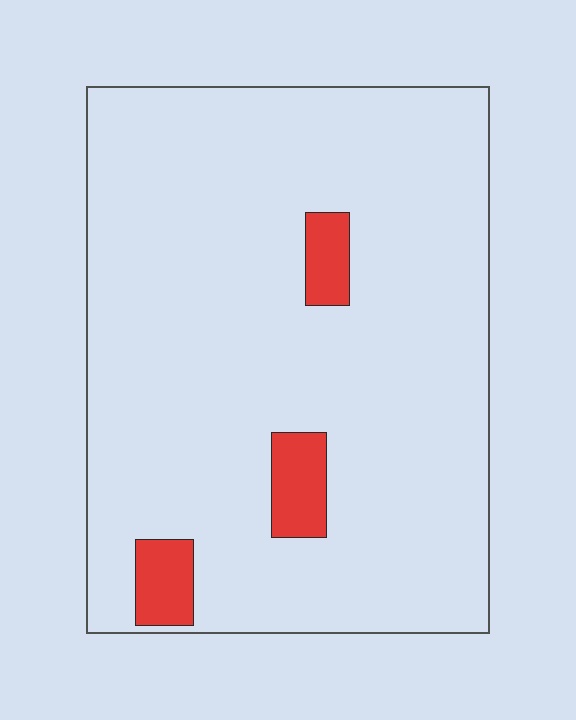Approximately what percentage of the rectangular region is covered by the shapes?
Approximately 5%.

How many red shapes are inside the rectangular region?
3.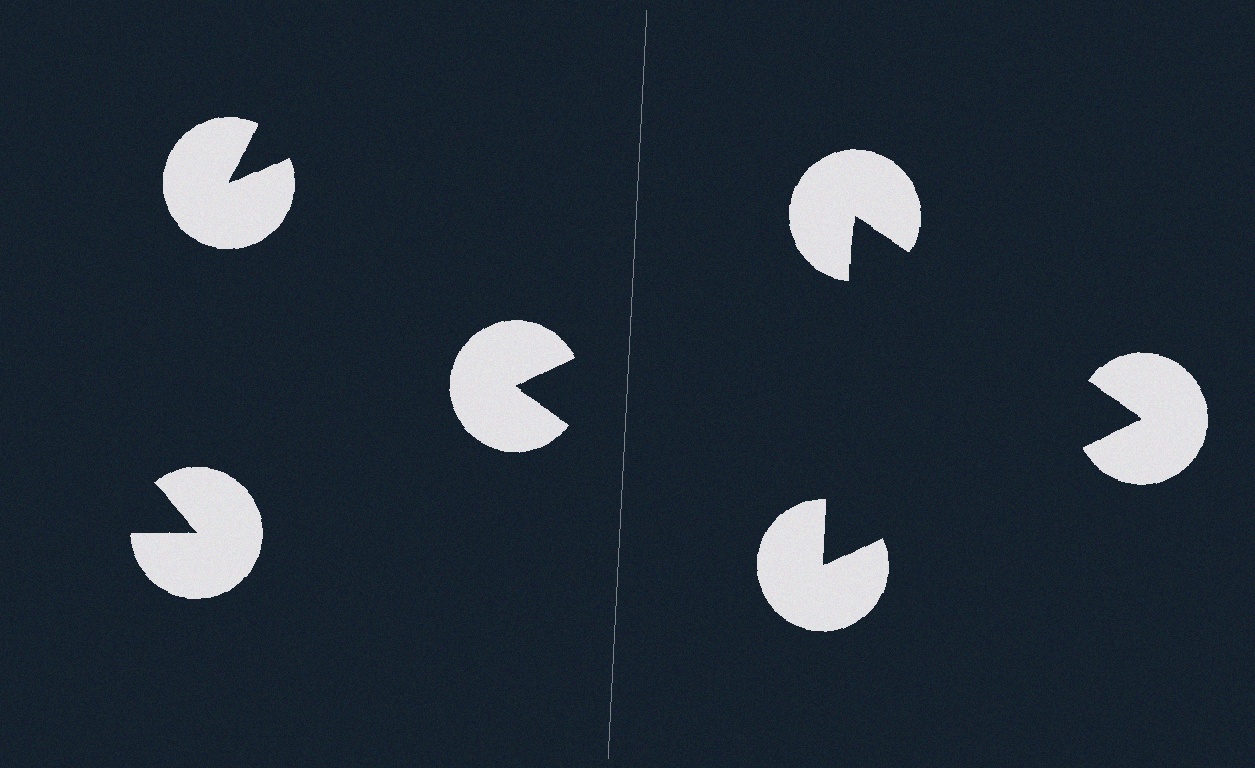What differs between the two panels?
The pac-man discs are positioned identically on both sides; only the wedge orientations differ. On the right they align to a triangle; on the left they are misaligned.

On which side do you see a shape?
An illusory triangle appears on the right side. On the left side the wedge cuts are rotated, so no coherent shape forms.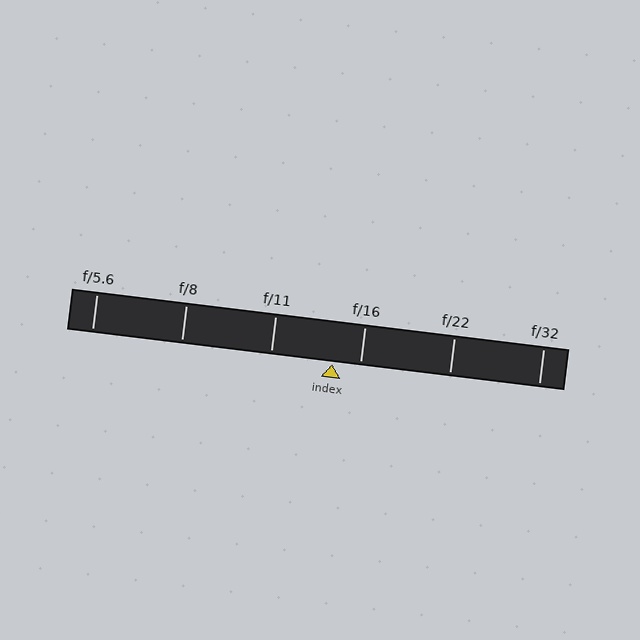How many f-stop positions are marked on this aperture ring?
There are 6 f-stop positions marked.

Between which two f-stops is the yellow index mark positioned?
The index mark is between f/11 and f/16.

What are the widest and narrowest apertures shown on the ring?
The widest aperture shown is f/5.6 and the narrowest is f/32.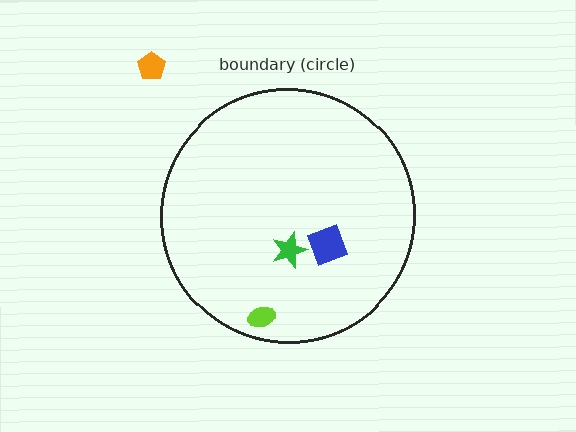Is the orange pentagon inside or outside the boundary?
Outside.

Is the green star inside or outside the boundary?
Inside.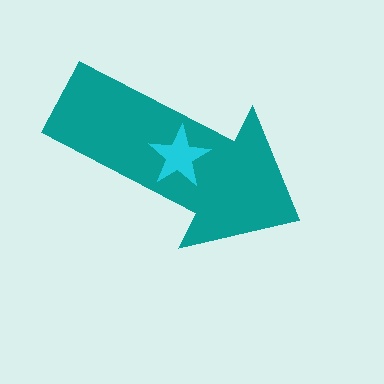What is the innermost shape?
The cyan star.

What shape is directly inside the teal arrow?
The cyan star.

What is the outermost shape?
The teal arrow.